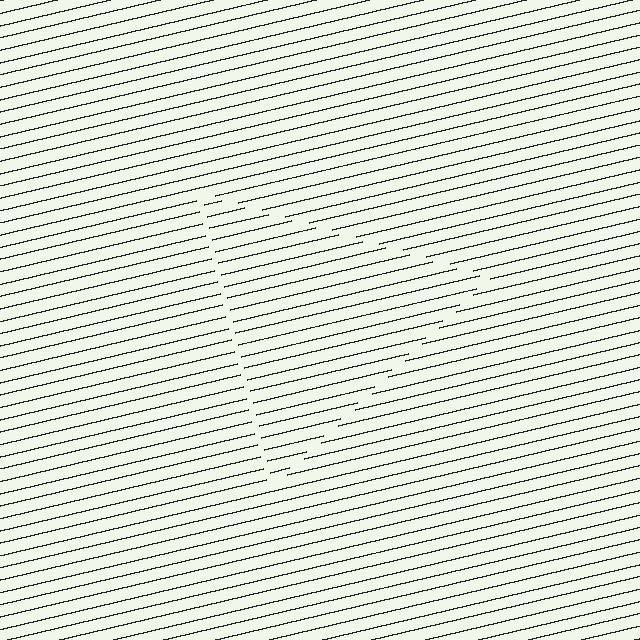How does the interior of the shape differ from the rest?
The interior of the shape contains the same grating, shifted by half a period — the contour is defined by the phase discontinuity where line-ends from the inner and outer gratings abut.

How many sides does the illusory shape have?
3 sides — the line-ends trace a triangle.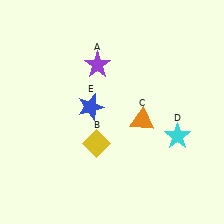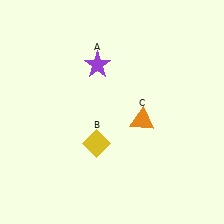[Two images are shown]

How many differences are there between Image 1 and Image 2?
There are 2 differences between the two images.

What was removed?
The blue star (E), the cyan star (D) were removed in Image 2.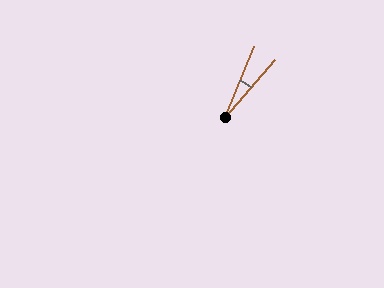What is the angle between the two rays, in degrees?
Approximately 19 degrees.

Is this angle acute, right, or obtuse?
It is acute.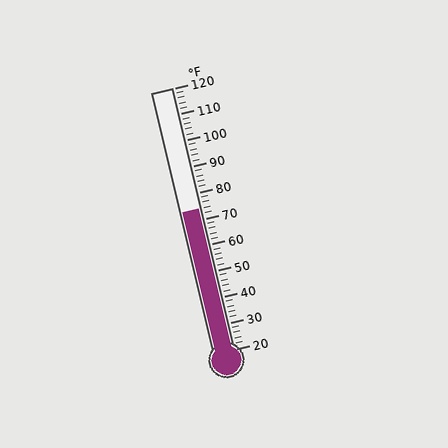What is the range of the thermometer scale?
The thermometer scale ranges from 20°F to 120°F.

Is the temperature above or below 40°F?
The temperature is above 40°F.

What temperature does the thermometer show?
The thermometer shows approximately 74°F.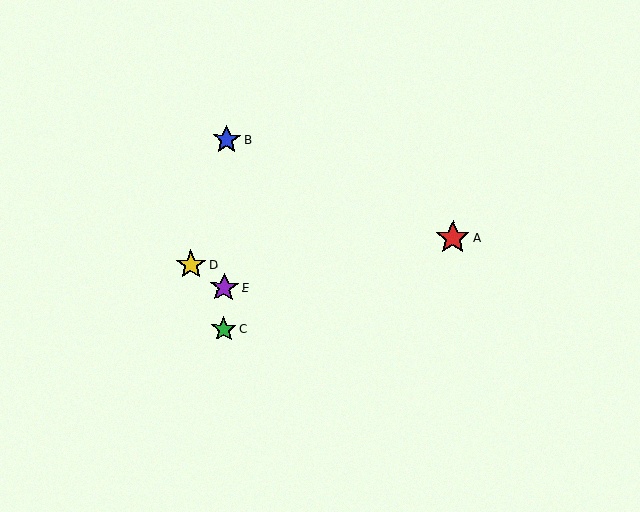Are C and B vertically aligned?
Yes, both are at x≈224.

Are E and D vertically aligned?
No, E is at x≈224 and D is at x≈191.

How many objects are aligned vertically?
3 objects (B, C, E) are aligned vertically.